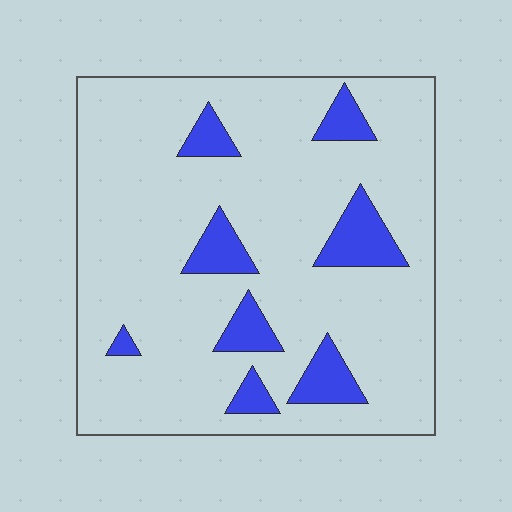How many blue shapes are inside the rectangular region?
8.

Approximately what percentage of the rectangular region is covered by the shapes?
Approximately 15%.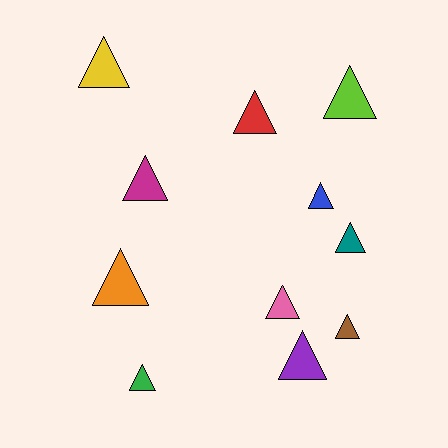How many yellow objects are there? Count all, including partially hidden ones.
There is 1 yellow object.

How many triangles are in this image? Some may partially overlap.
There are 11 triangles.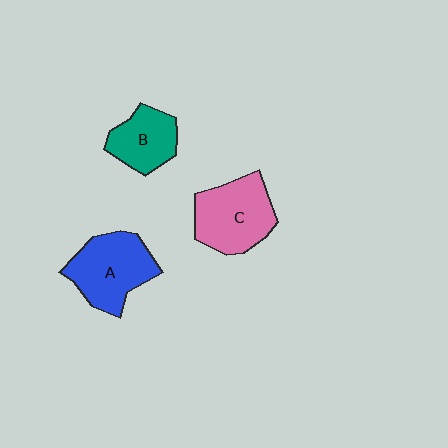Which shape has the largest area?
Shape A (blue).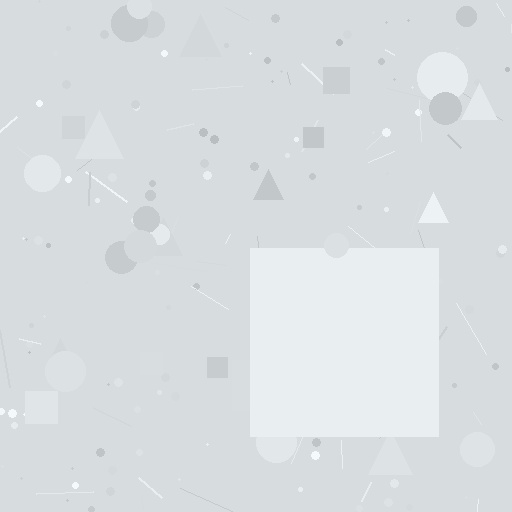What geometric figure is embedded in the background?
A square is embedded in the background.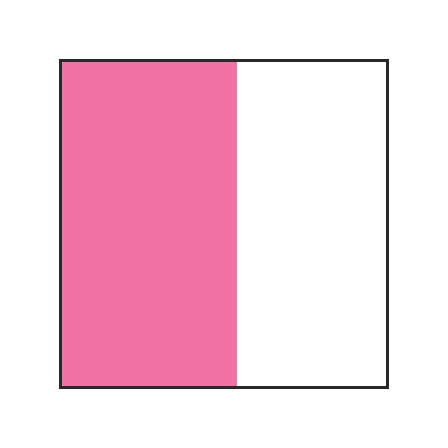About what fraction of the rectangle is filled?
About one half (1/2).